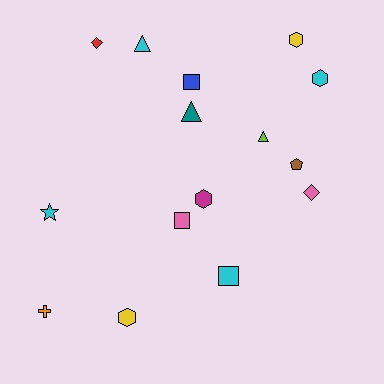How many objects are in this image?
There are 15 objects.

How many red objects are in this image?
There is 1 red object.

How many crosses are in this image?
There is 1 cross.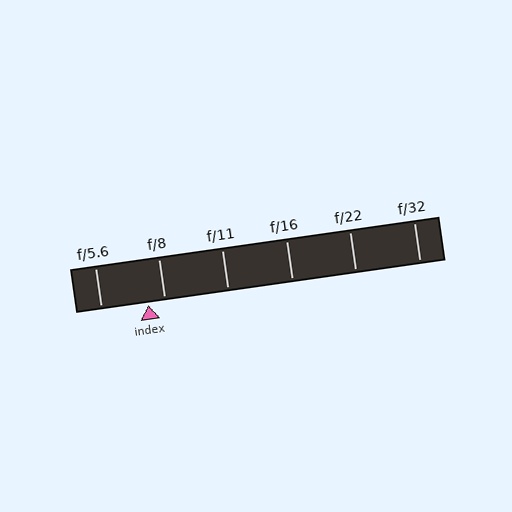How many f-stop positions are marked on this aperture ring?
There are 6 f-stop positions marked.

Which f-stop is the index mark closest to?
The index mark is closest to f/8.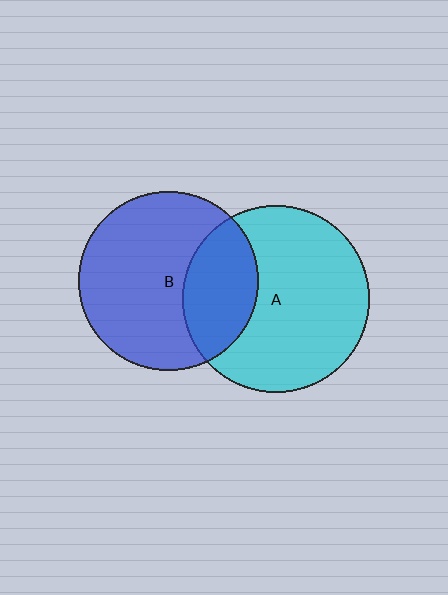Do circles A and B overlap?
Yes.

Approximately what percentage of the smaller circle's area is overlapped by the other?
Approximately 30%.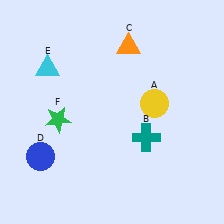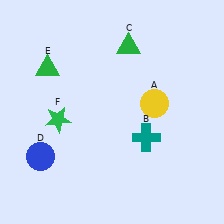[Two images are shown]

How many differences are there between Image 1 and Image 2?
There are 2 differences between the two images.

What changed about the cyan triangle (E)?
In Image 1, E is cyan. In Image 2, it changed to green.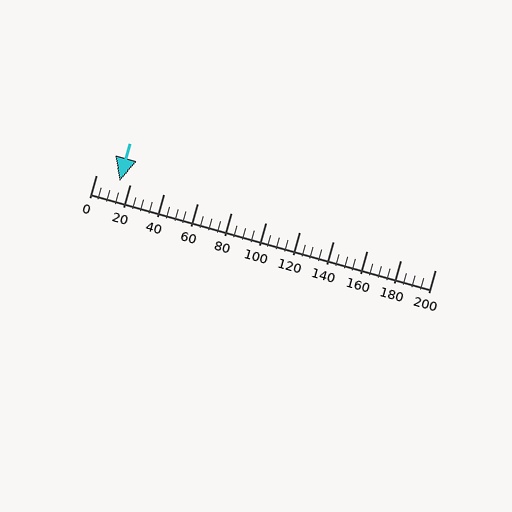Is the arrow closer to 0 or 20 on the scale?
The arrow is closer to 20.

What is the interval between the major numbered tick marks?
The major tick marks are spaced 20 units apart.